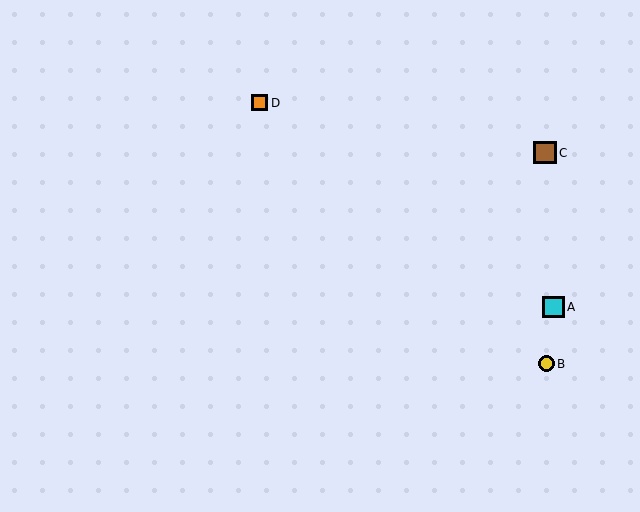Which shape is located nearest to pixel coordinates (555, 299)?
The cyan square (labeled A) at (554, 307) is nearest to that location.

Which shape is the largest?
The brown square (labeled C) is the largest.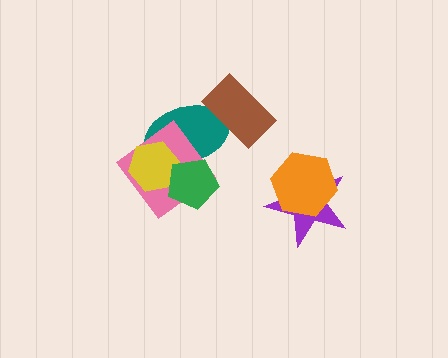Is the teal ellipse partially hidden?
Yes, it is partially covered by another shape.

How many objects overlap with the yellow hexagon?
3 objects overlap with the yellow hexagon.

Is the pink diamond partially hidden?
Yes, it is partially covered by another shape.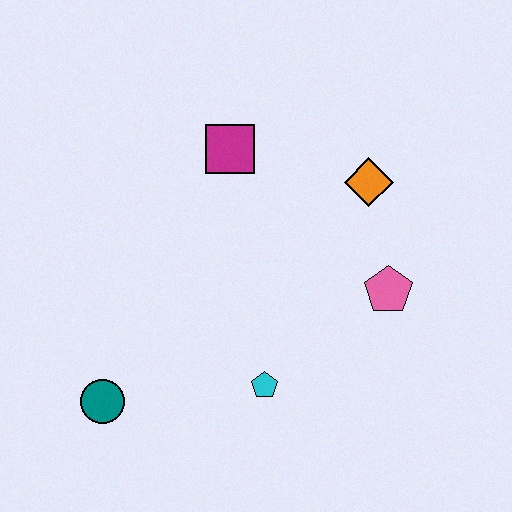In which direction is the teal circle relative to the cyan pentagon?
The teal circle is to the left of the cyan pentagon.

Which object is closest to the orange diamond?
The pink pentagon is closest to the orange diamond.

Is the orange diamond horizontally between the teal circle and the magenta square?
No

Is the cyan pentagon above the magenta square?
No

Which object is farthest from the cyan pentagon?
The magenta square is farthest from the cyan pentagon.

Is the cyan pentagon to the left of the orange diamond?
Yes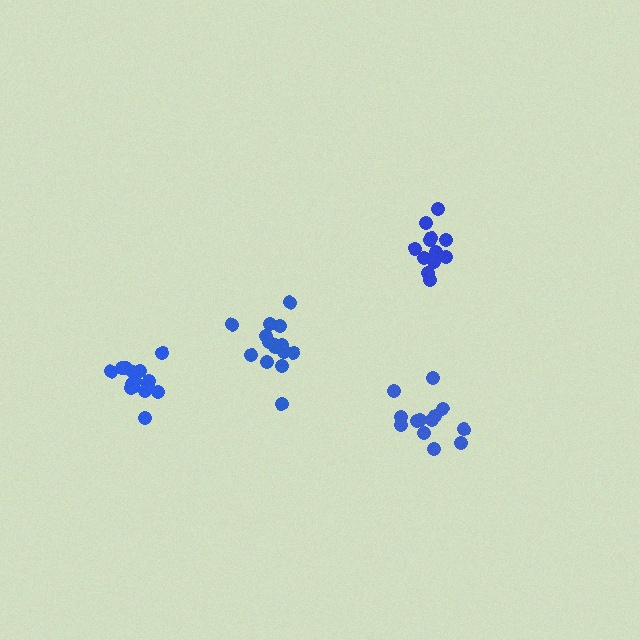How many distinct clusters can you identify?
There are 4 distinct clusters.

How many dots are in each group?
Group 1: 13 dots, Group 2: 15 dots, Group 3: 13 dots, Group 4: 16 dots (57 total).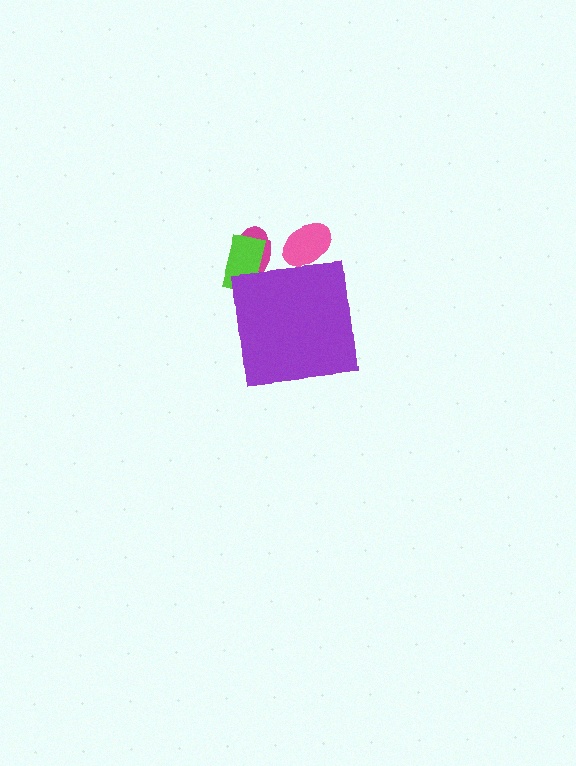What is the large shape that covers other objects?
A purple square.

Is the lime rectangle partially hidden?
Yes, the lime rectangle is partially hidden behind the purple square.